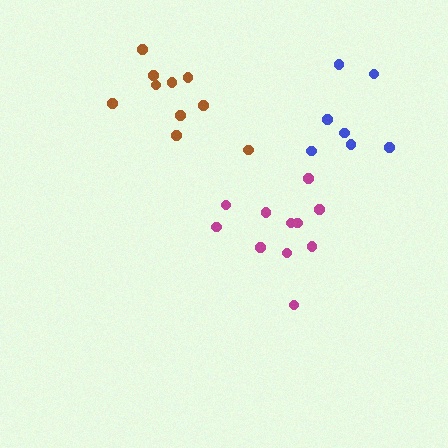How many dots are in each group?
Group 1: 11 dots, Group 2: 10 dots, Group 3: 7 dots (28 total).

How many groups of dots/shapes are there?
There are 3 groups.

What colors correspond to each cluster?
The clusters are colored: magenta, brown, blue.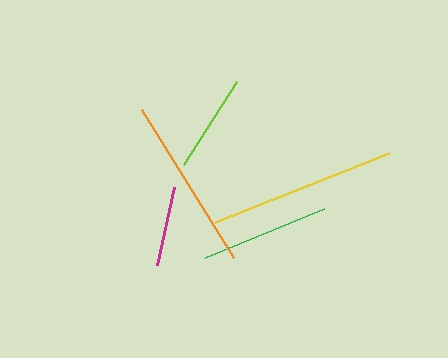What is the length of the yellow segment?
The yellow segment is approximately 187 pixels long.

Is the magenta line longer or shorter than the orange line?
The orange line is longer than the magenta line.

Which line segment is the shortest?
The magenta line is the shortest at approximately 80 pixels.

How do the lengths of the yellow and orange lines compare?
The yellow and orange lines are approximately the same length.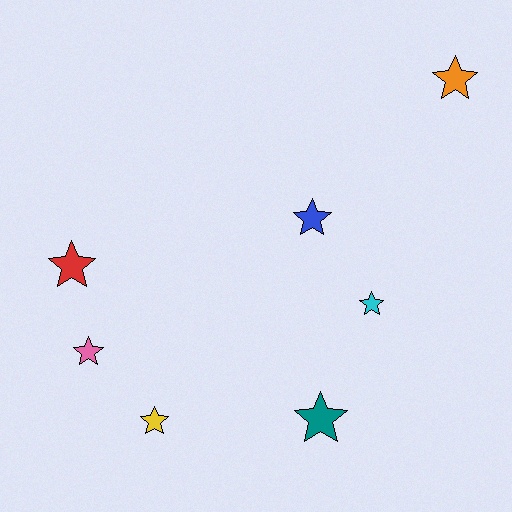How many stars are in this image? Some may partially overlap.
There are 7 stars.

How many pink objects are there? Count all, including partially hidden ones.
There is 1 pink object.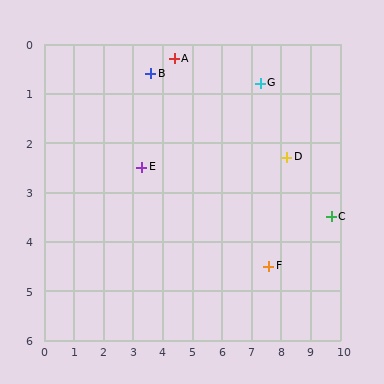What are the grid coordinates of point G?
Point G is at approximately (7.3, 0.8).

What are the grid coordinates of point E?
Point E is at approximately (3.3, 2.5).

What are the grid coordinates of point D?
Point D is at approximately (8.2, 2.3).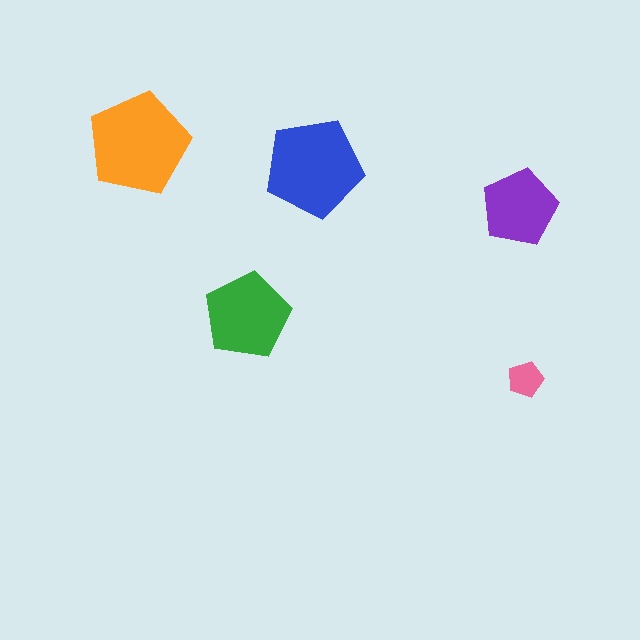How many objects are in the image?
There are 5 objects in the image.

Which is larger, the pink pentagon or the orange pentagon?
The orange one.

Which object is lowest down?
The pink pentagon is bottommost.